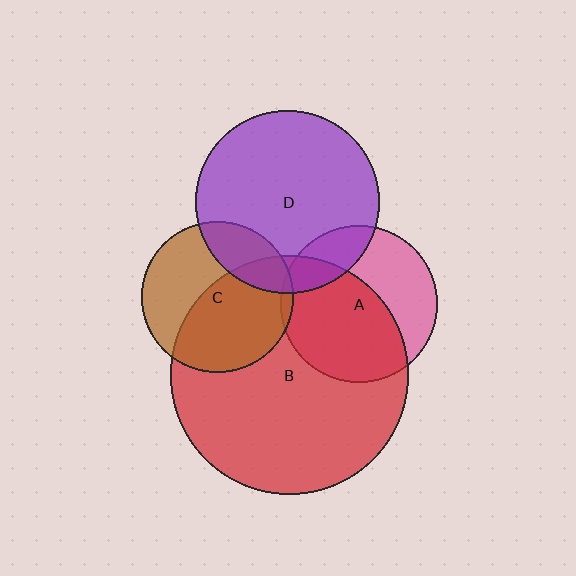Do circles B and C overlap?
Yes.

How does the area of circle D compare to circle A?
Approximately 1.4 times.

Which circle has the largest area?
Circle B (red).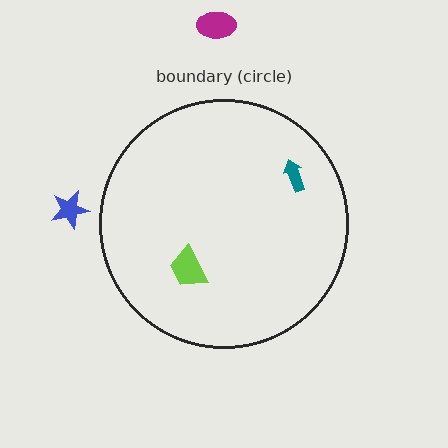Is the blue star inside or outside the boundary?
Outside.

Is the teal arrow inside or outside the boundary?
Inside.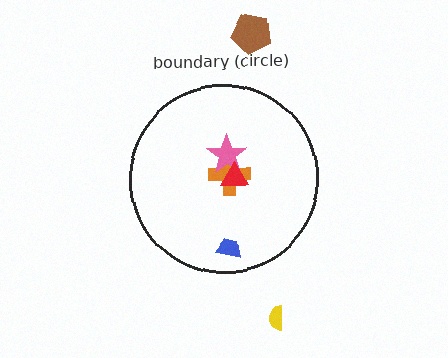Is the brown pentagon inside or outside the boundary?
Outside.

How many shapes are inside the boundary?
4 inside, 2 outside.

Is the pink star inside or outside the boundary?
Inside.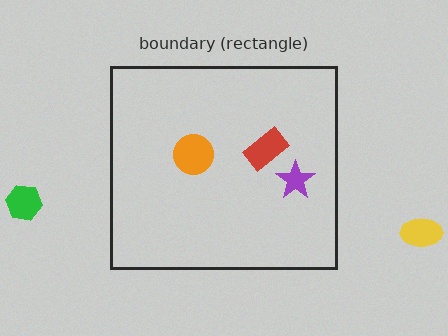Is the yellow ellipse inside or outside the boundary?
Outside.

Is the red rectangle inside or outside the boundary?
Inside.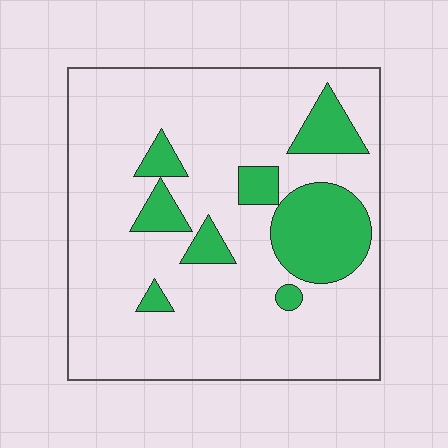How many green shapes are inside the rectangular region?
8.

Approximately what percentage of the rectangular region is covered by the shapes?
Approximately 20%.